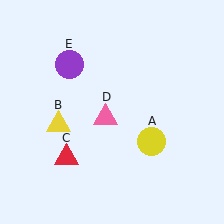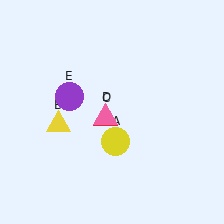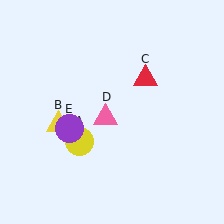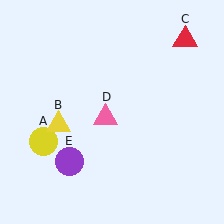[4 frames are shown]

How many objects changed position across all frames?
3 objects changed position: yellow circle (object A), red triangle (object C), purple circle (object E).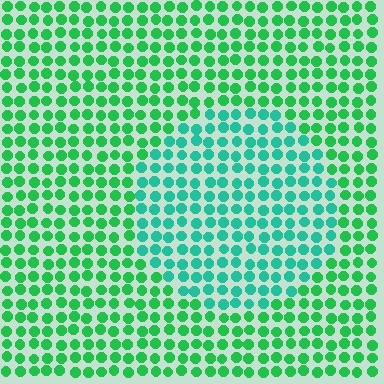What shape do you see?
I see a circle.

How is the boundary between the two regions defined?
The boundary is defined purely by a slight shift in hue (about 30 degrees). Spacing, size, and orientation are identical on both sides.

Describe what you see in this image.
The image is filled with small green elements in a uniform arrangement. A circle-shaped region is visible where the elements are tinted to a slightly different hue, forming a subtle color boundary.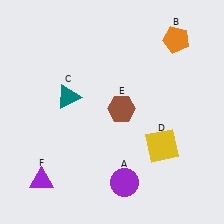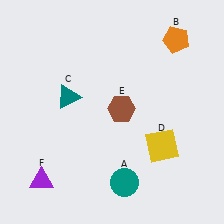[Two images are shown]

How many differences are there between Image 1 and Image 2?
There is 1 difference between the two images.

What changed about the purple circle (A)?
In Image 1, A is purple. In Image 2, it changed to teal.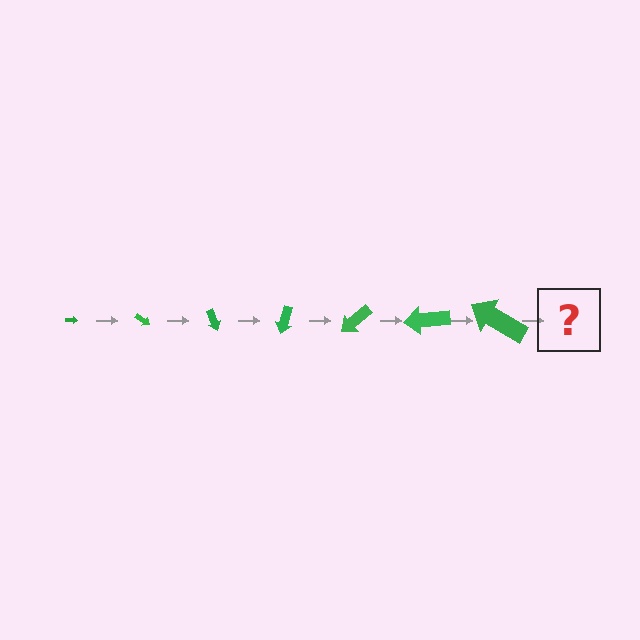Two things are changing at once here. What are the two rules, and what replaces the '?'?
The two rules are that the arrow grows larger each step and it rotates 35 degrees each step. The '?' should be an arrow, larger than the previous one and rotated 245 degrees from the start.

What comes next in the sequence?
The next element should be an arrow, larger than the previous one and rotated 245 degrees from the start.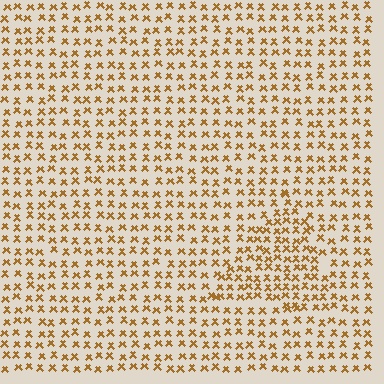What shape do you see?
I see a triangle.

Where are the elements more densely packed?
The elements are more densely packed inside the triangle boundary.